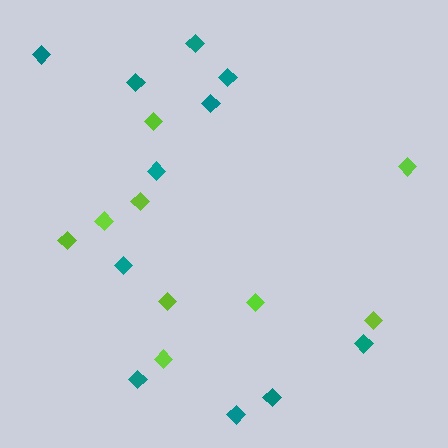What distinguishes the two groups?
There are 2 groups: one group of teal diamonds (11) and one group of lime diamonds (9).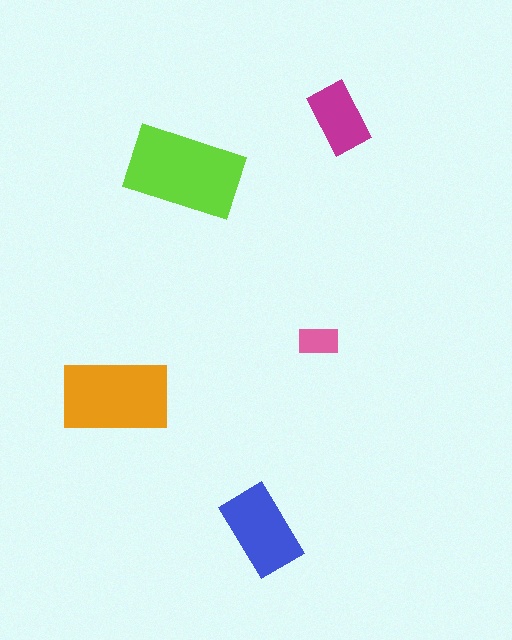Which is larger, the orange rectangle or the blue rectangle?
The orange one.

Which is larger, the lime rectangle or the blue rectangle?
The lime one.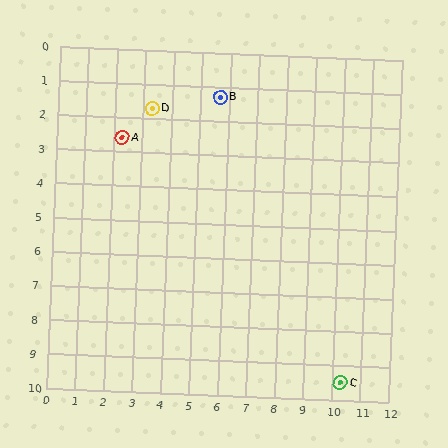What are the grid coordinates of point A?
Point A is at approximately (2.3, 2.6).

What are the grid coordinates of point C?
Point C is at approximately (10.3, 9.5).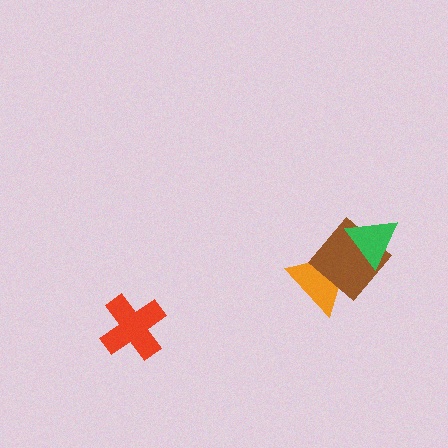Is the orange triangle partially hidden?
Yes, it is partially covered by another shape.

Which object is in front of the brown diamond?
The green triangle is in front of the brown diamond.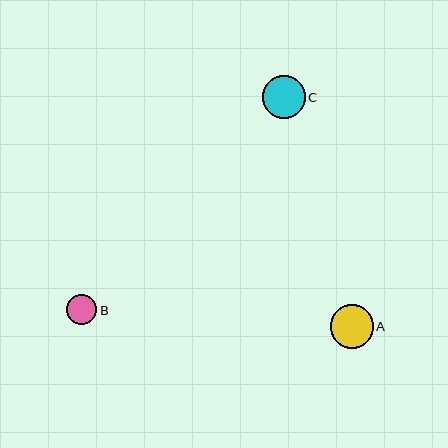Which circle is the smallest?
Circle B is the smallest with a size of approximately 30 pixels.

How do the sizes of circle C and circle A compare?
Circle C and circle A are approximately the same size.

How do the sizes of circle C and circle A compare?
Circle C and circle A are approximately the same size.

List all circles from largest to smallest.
From largest to smallest: C, A, B.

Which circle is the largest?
Circle C is the largest with a size of approximately 43 pixels.